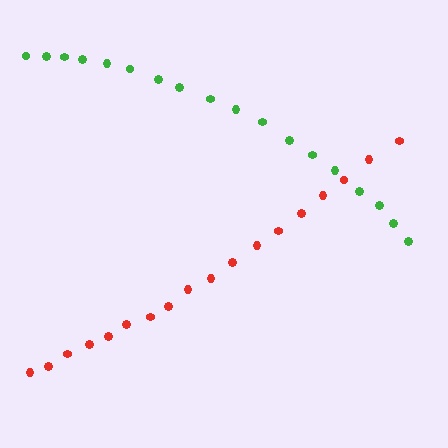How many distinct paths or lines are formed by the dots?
There are 2 distinct paths.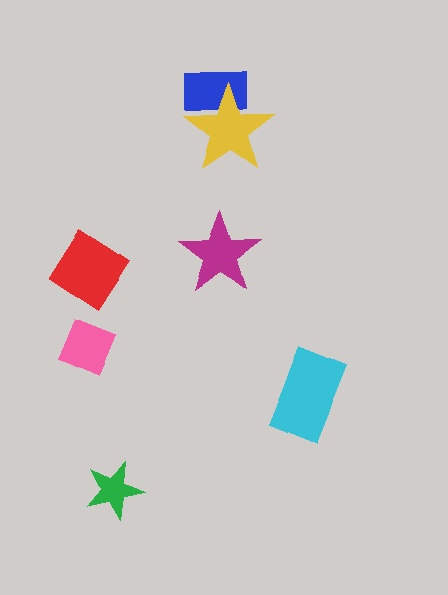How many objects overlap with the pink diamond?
0 objects overlap with the pink diamond.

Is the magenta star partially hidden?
No, no other shape covers it.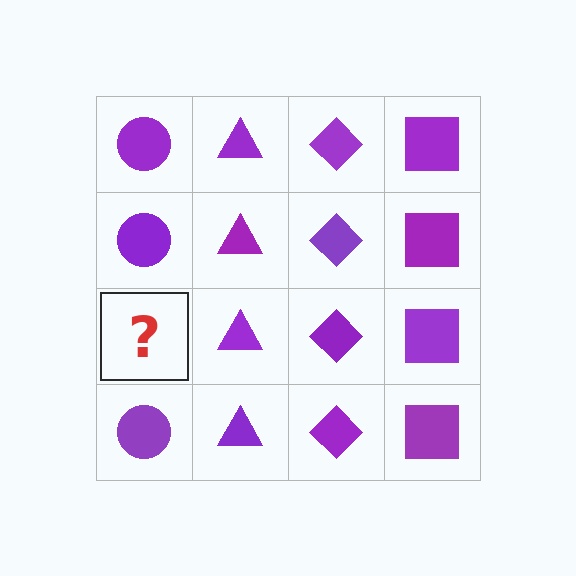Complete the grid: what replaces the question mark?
The question mark should be replaced with a purple circle.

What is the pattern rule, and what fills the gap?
The rule is that each column has a consistent shape. The gap should be filled with a purple circle.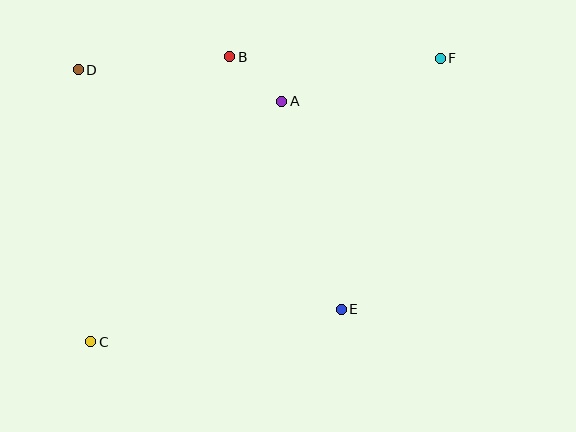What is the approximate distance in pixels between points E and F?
The distance between E and F is approximately 270 pixels.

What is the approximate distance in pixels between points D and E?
The distance between D and E is approximately 356 pixels.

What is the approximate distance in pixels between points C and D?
The distance between C and D is approximately 272 pixels.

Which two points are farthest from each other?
Points C and F are farthest from each other.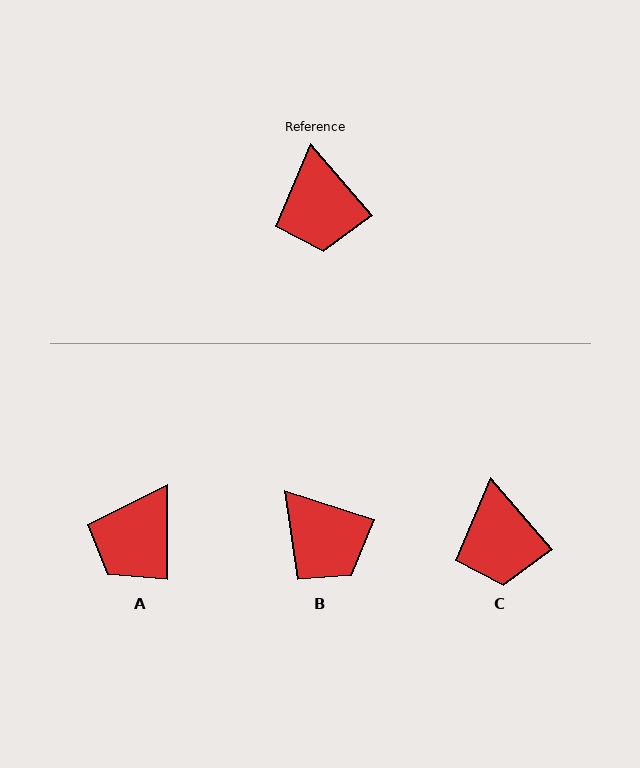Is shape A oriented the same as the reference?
No, it is off by about 41 degrees.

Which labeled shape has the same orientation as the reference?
C.